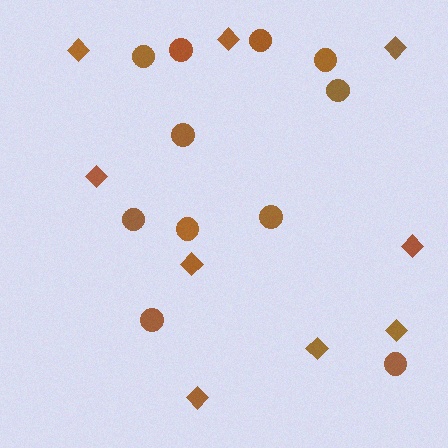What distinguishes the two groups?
There are 2 groups: one group of diamonds (9) and one group of circles (11).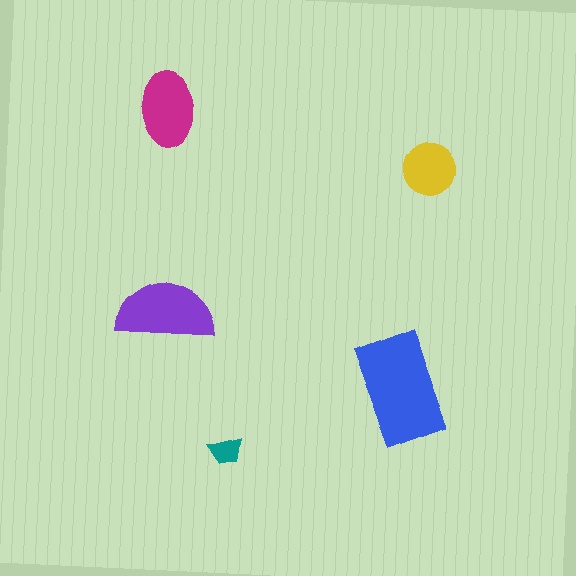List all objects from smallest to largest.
The teal trapezoid, the yellow circle, the magenta ellipse, the purple semicircle, the blue rectangle.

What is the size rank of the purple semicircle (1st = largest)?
2nd.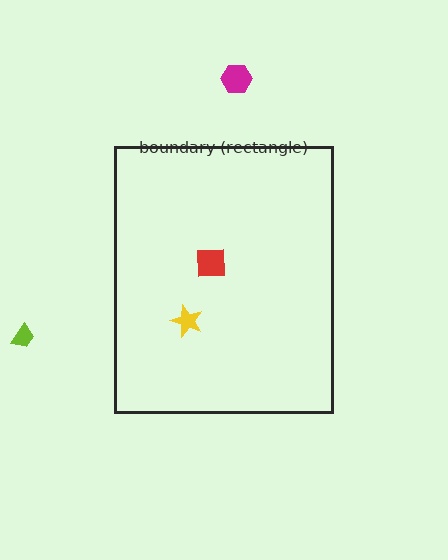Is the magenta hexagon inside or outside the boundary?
Outside.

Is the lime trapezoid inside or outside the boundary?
Outside.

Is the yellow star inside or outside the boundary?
Inside.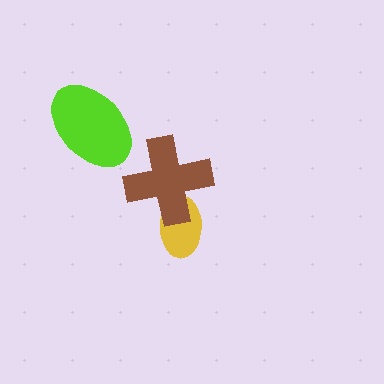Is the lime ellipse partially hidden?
No, no other shape covers it.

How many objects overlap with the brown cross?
1 object overlaps with the brown cross.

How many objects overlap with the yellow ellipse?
1 object overlaps with the yellow ellipse.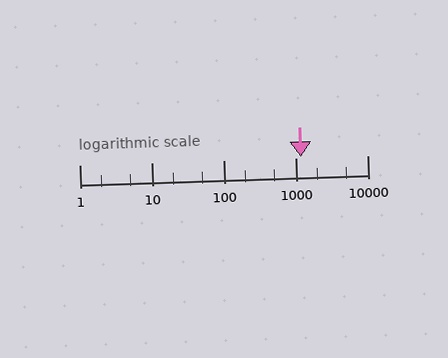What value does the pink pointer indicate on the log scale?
The pointer indicates approximately 1200.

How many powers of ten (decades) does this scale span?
The scale spans 4 decades, from 1 to 10000.